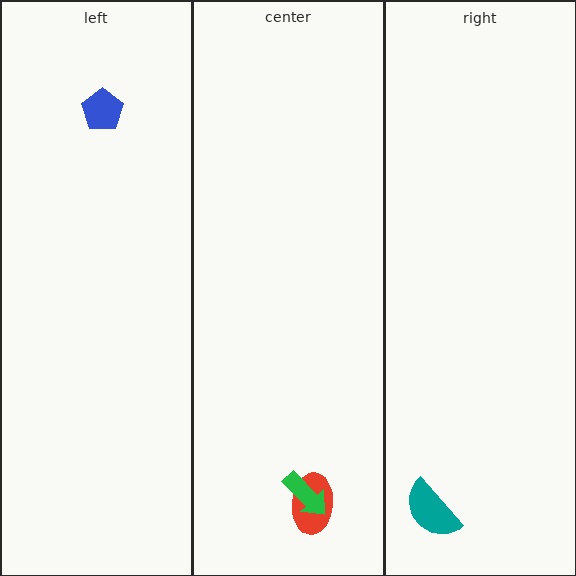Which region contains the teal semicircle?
The right region.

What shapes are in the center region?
The red ellipse, the green arrow.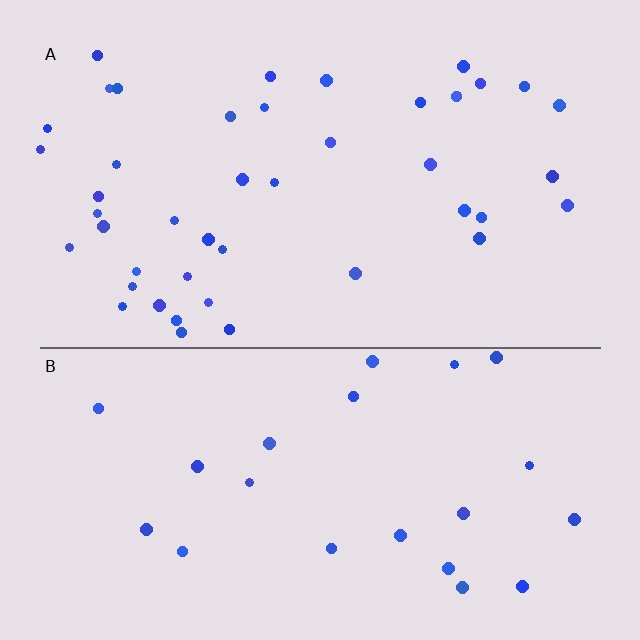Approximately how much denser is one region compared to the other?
Approximately 2.0× — region A over region B.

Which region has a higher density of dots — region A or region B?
A (the top).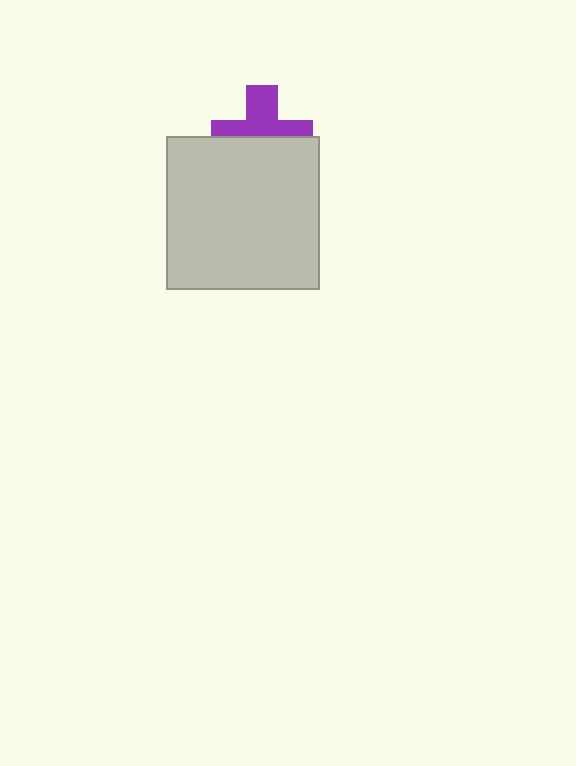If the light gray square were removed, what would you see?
You would see the complete purple cross.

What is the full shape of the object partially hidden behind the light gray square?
The partially hidden object is a purple cross.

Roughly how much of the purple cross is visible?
About half of it is visible (roughly 49%).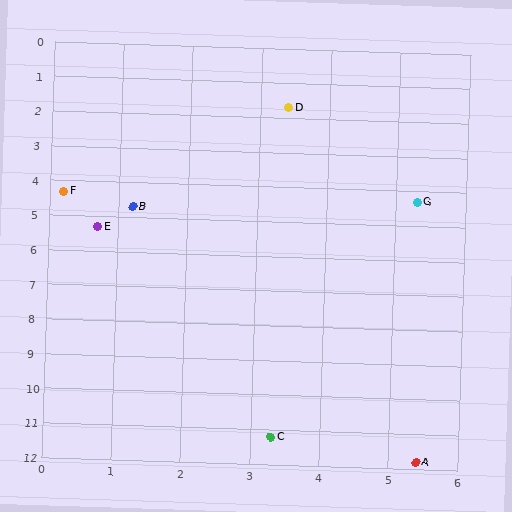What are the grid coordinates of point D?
Point D is at approximately (3.4, 1.7).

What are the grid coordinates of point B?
Point B is at approximately (1.2, 4.7).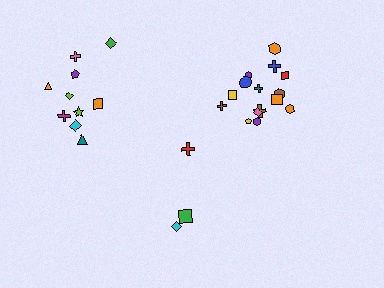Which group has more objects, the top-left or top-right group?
The top-right group.